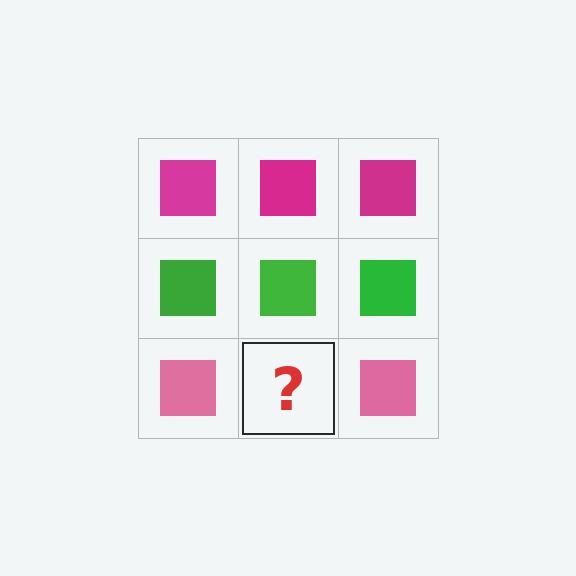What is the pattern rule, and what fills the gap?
The rule is that each row has a consistent color. The gap should be filled with a pink square.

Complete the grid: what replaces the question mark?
The question mark should be replaced with a pink square.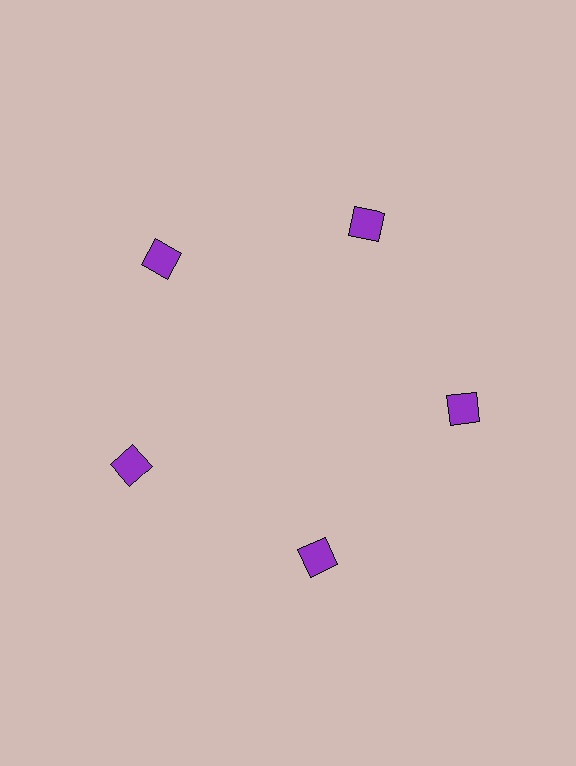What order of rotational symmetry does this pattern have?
This pattern has 5-fold rotational symmetry.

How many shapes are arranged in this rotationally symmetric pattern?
There are 5 shapes, arranged in 5 groups of 1.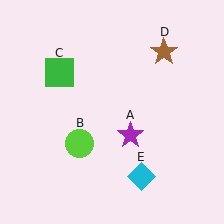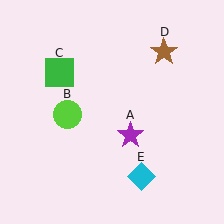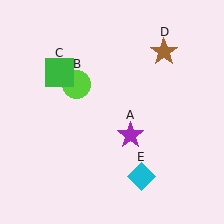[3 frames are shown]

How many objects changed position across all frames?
1 object changed position: lime circle (object B).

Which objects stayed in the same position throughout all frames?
Purple star (object A) and green square (object C) and brown star (object D) and cyan diamond (object E) remained stationary.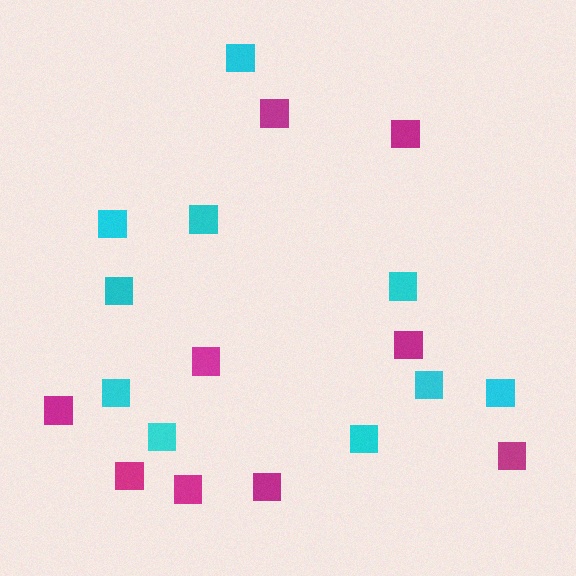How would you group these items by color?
There are 2 groups: one group of cyan squares (10) and one group of magenta squares (9).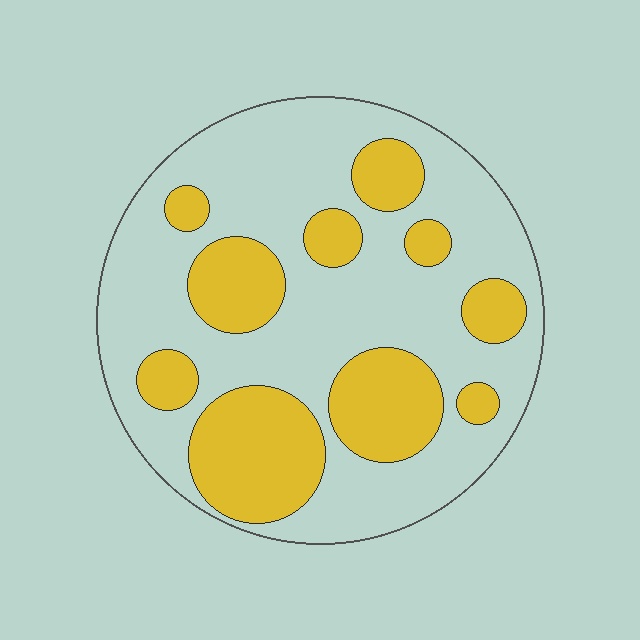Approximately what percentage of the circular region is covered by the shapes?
Approximately 35%.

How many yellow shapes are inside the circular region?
10.